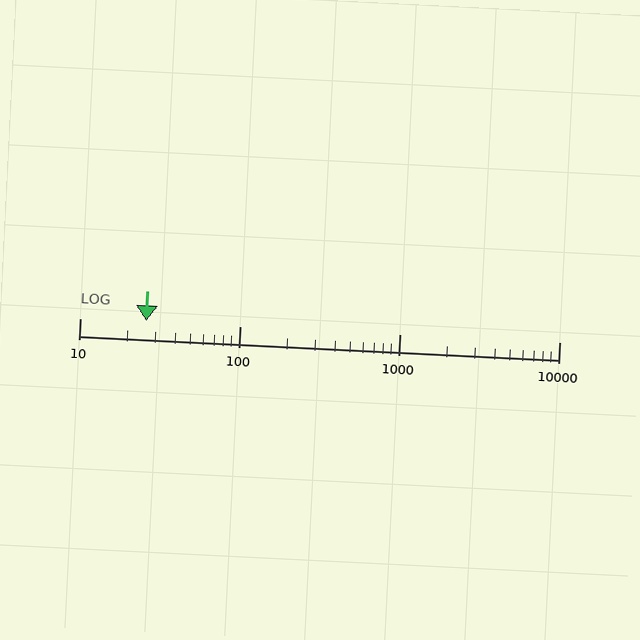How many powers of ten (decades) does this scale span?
The scale spans 3 decades, from 10 to 10000.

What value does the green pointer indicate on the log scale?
The pointer indicates approximately 26.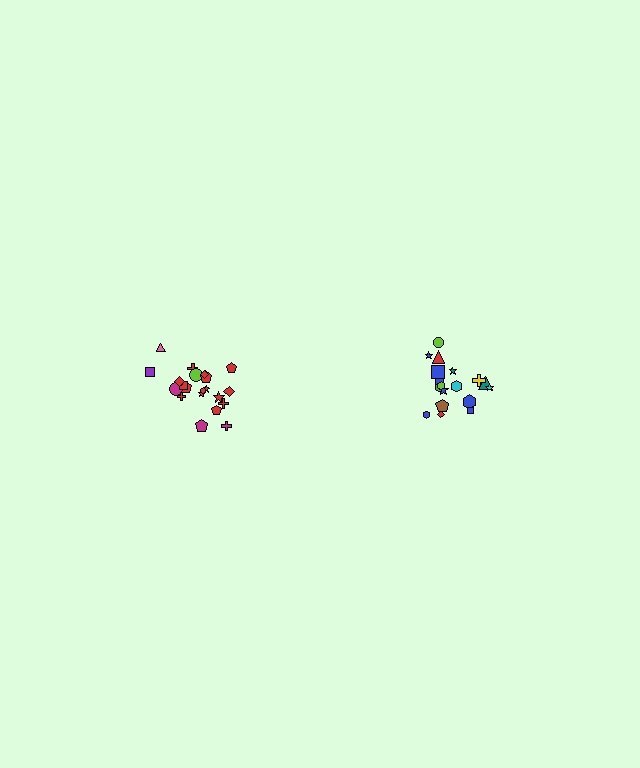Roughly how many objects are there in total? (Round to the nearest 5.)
Roughly 40 objects in total.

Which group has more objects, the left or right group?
The left group.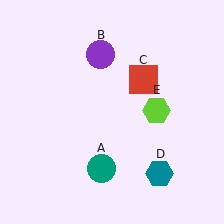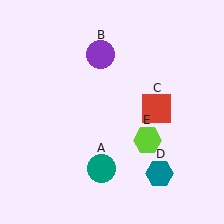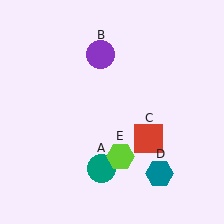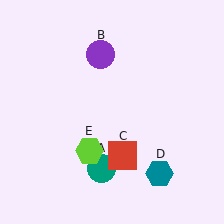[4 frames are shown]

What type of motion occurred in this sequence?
The red square (object C), lime hexagon (object E) rotated clockwise around the center of the scene.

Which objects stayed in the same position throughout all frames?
Teal circle (object A) and purple circle (object B) and teal hexagon (object D) remained stationary.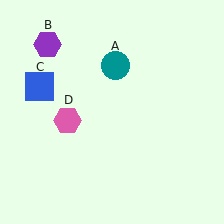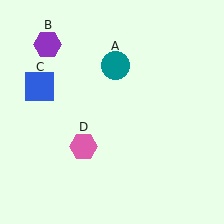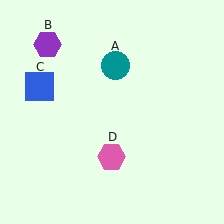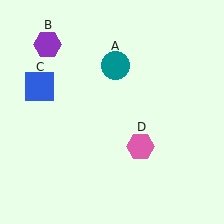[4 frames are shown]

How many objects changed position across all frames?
1 object changed position: pink hexagon (object D).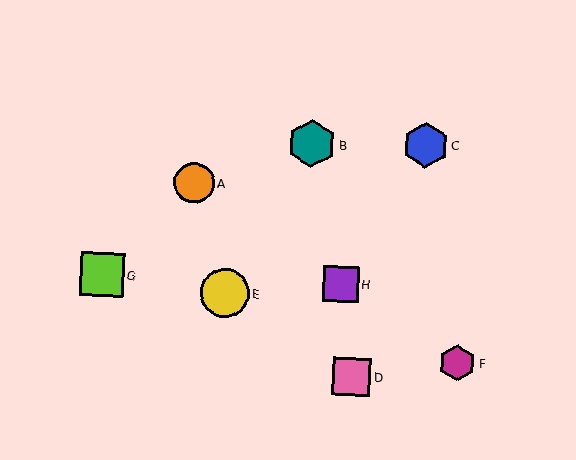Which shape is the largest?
The yellow circle (labeled E) is the largest.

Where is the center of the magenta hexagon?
The center of the magenta hexagon is at (457, 363).